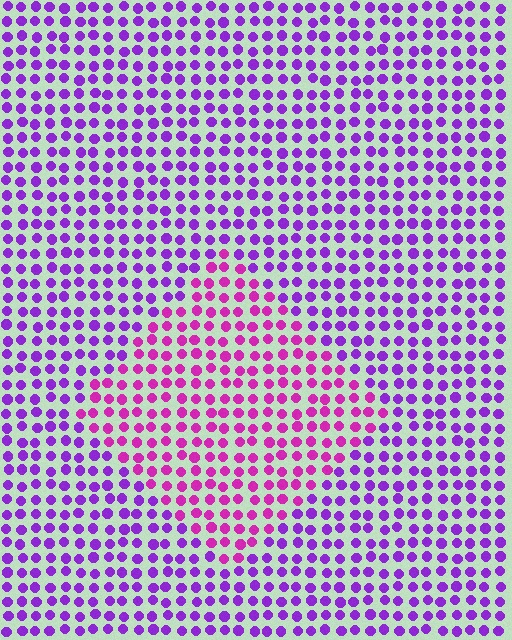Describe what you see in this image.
The image is filled with small purple elements in a uniform arrangement. A diamond-shaped region is visible where the elements are tinted to a slightly different hue, forming a subtle color boundary.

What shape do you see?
I see a diamond.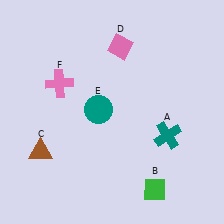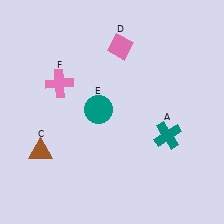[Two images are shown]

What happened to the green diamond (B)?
The green diamond (B) was removed in Image 2. It was in the bottom-right area of Image 1.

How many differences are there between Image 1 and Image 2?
There is 1 difference between the two images.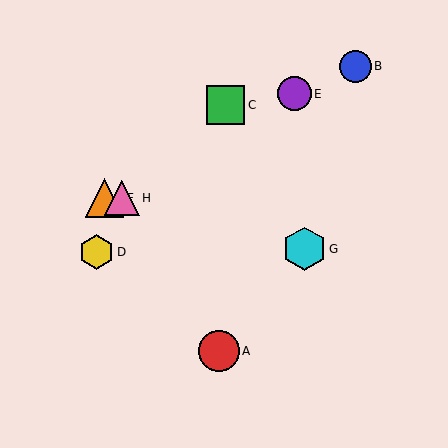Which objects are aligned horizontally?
Objects F, H are aligned horizontally.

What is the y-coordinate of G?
Object G is at y≈249.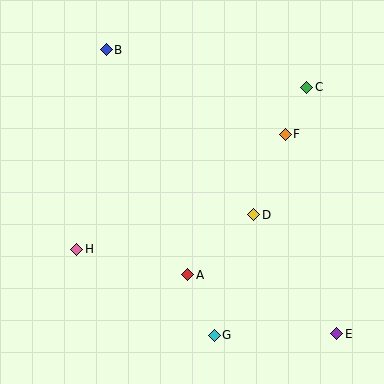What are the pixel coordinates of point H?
Point H is at (77, 249).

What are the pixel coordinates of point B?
Point B is at (106, 50).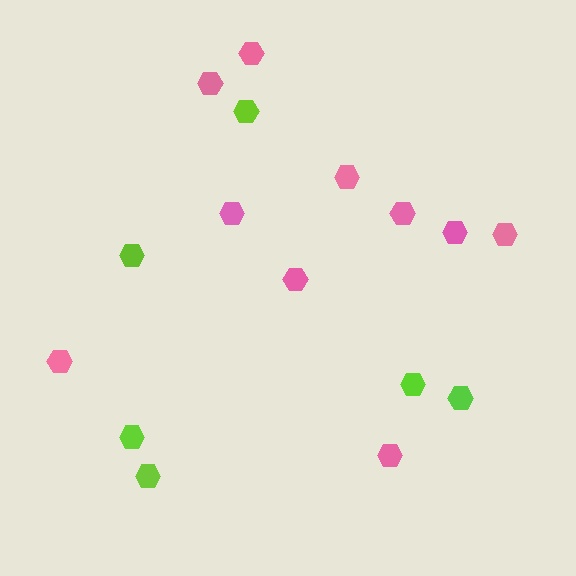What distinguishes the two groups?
There are 2 groups: one group of lime hexagons (6) and one group of pink hexagons (10).